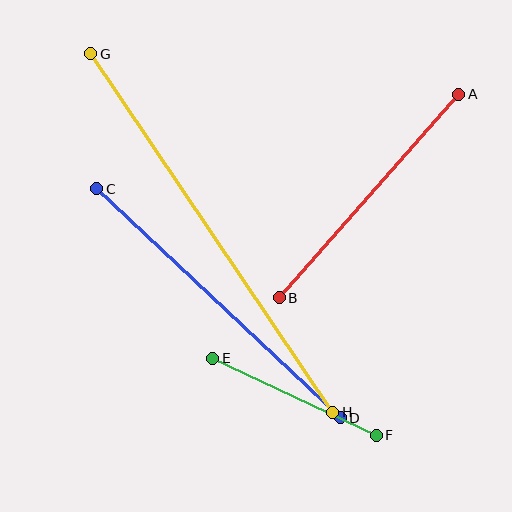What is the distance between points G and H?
The distance is approximately 433 pixels.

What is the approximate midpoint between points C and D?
The midpoint is at approximately (219, 303) pixels.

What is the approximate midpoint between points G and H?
The midpoint is at approximately (212, 233) pixels.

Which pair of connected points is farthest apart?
Points G and H are farthest apart.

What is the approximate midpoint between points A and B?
The midpoint is at approximately (369, 196) pixels.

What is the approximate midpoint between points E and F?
The midpoint is at approximately (295, 397) pixels.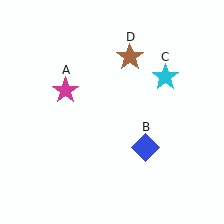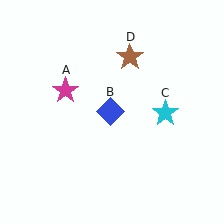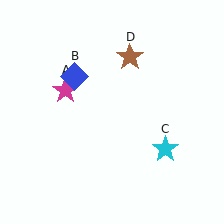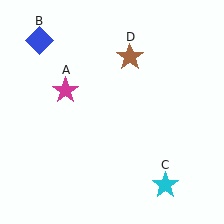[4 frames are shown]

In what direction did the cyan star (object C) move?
The cyan star (object C) moved down.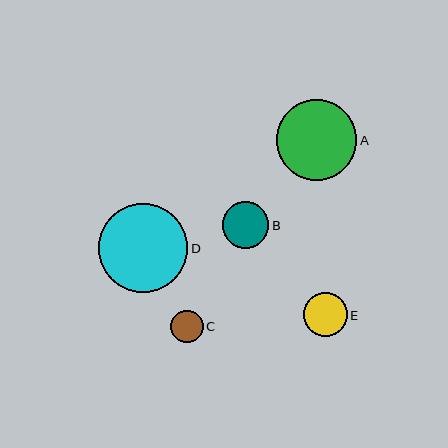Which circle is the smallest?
Circle C is the smallest with a size of approximately 33 pixels.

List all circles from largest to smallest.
From largest to smallest: D, A, B, E, C.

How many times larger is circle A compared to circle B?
Circle A is approximately 1.7 times the size of circle B.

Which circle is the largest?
Circle D is the largest with a size of approximately 89 pixels.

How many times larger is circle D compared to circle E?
Circle D is approximately 2.0 times the size of circle E.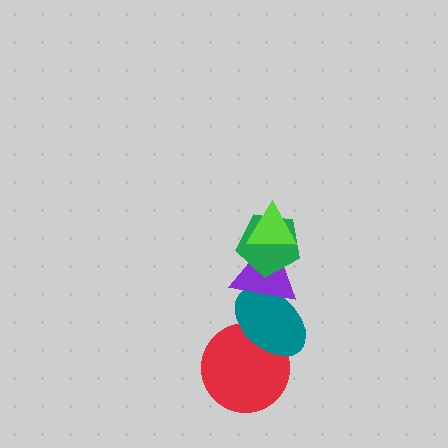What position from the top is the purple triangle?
The purple triangle is 3rd from the top.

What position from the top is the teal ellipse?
The teal ellipse is 4th from the top.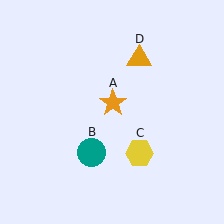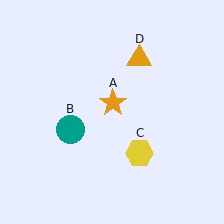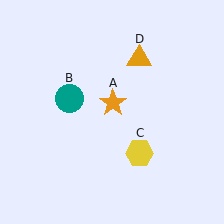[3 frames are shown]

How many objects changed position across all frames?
1 object changed position: teal circle (object B).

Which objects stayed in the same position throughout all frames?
Orange star (object A) and yellow hexagon (object C) and orange triangle (object D) remained stationary.